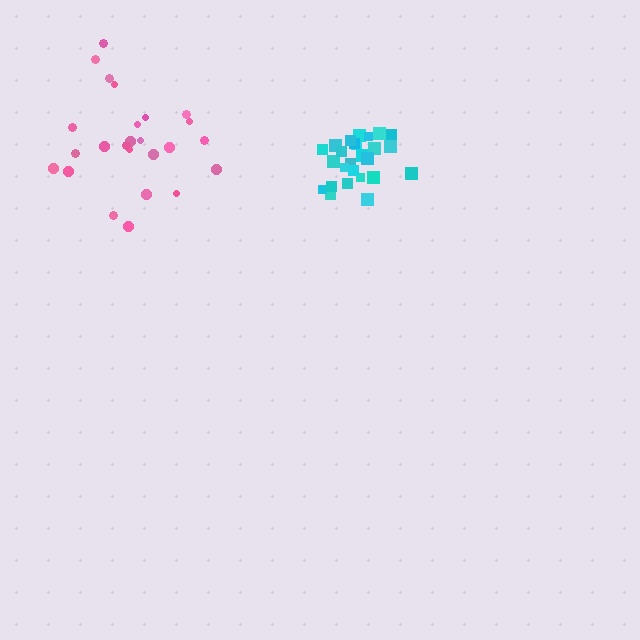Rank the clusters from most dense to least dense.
cyan, pink.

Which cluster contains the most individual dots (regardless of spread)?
Cyan (27).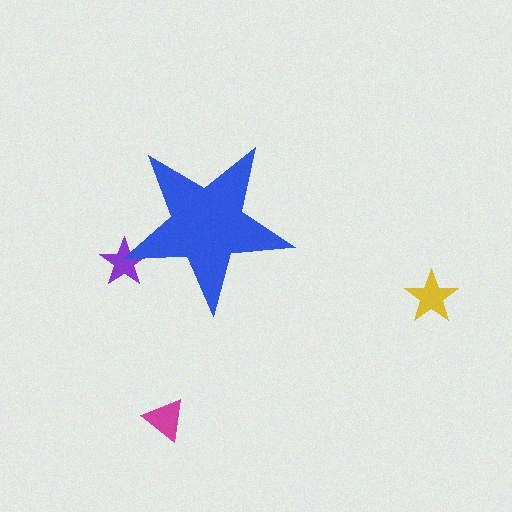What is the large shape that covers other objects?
A blue star.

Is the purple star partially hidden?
Yes, the purple star is partially hidden behind the blue star.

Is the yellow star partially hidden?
No, the yellow star is fully visible.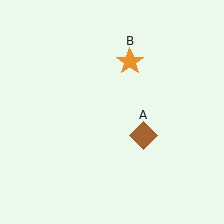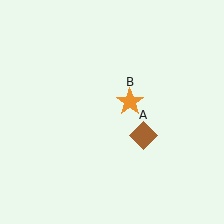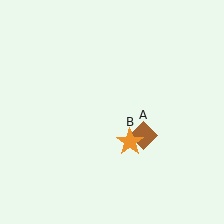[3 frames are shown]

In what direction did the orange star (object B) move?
The orange star (object B) moved down.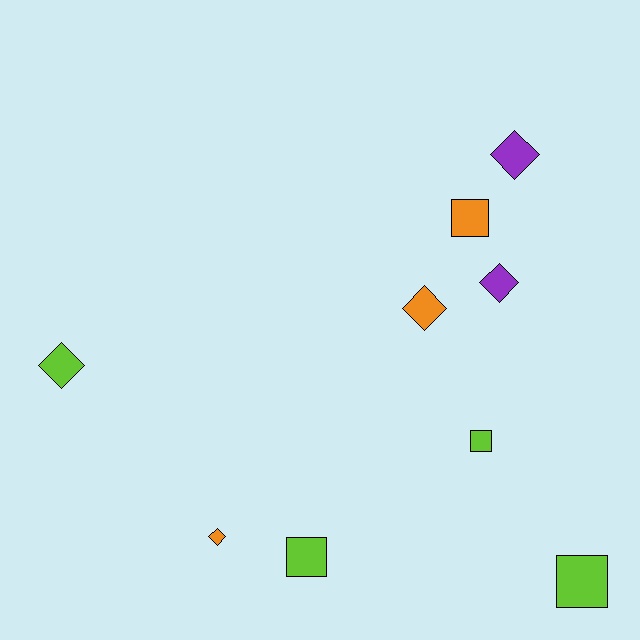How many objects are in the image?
There are 9 objects.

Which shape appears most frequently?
Diamond, with 5 objects.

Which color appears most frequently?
Lime, with 4 objects.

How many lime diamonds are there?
There is 1 lime diamond.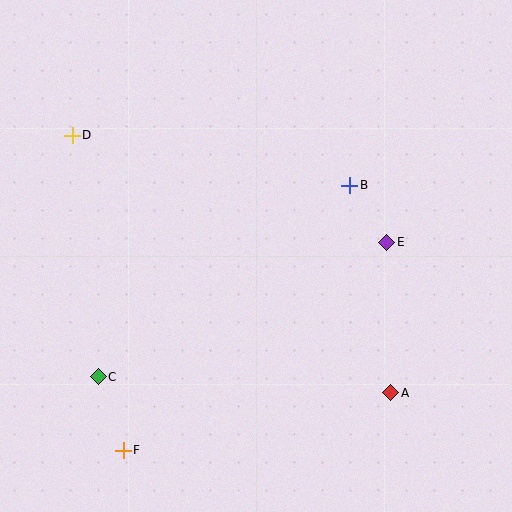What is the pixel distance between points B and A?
The distance between B and A is 212 pixels.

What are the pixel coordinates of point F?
Point F is at (123, 450).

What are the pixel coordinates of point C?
Point C is at (98, 377).